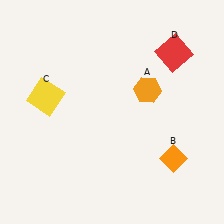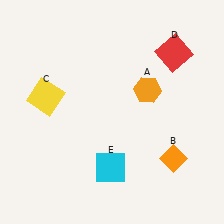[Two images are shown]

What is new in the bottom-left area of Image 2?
A cyan square (E) was added in the bottom-left area of Image 2.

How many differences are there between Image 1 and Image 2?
There is 1 difference between the two images.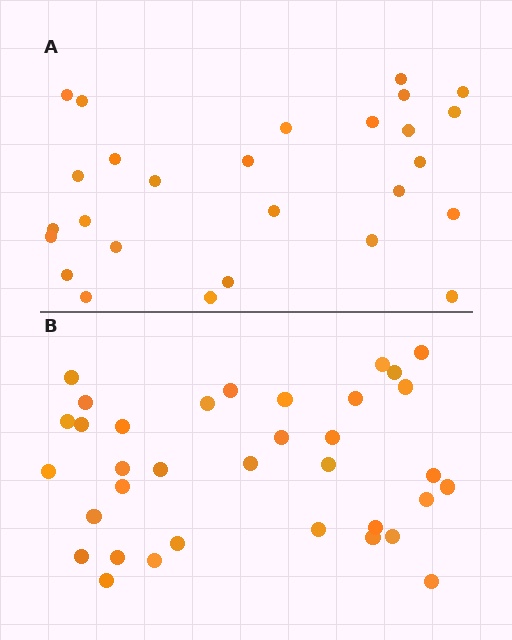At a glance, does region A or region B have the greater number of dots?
Region B (the bottom region) has more dots.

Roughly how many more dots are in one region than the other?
Region B has roughly 8 or so more dots than region A.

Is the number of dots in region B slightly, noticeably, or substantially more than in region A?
Region B has noticeably more, but not dramatically so. The ratio is roughly 1.3 to 1.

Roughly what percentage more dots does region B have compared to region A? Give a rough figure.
About 30% more.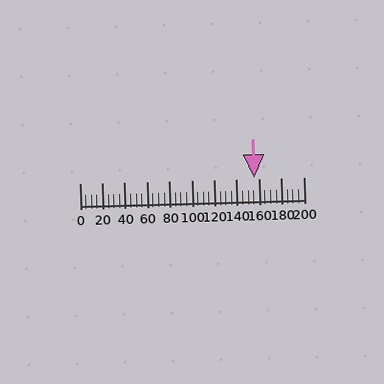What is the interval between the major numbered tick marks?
The major tick marks are spaced 20 units apart.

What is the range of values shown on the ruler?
The ruler shows values from 0 to 200.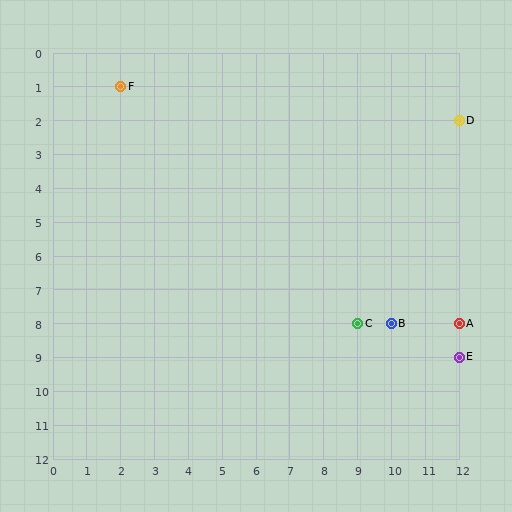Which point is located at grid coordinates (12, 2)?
Point D is at (12, 2).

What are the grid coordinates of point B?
Point B is at grid coordinates (10, 8).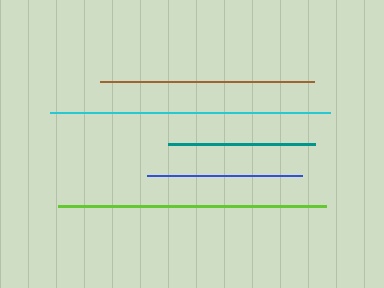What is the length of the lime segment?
The lime segment is approximately 268 pixels long.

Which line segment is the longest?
The cyan line is the longest at approximately 280 pixels.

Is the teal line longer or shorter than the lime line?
The lime line is longer than the teal line.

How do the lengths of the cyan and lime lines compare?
The cyan and lime lines are approximately the same length.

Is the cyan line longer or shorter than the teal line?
The cyan line is longer than the teal line.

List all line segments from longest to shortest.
From longest to shortest: cyan, lime, brown, blue, teal.